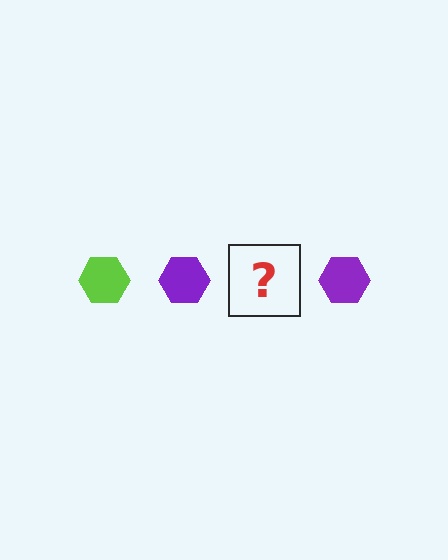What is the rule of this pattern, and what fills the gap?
The rule is that the pattern cycles through lime, purple hexagons. The gap should be filled with a lime hexagon.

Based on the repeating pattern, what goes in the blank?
The blank should be a lime hexagon.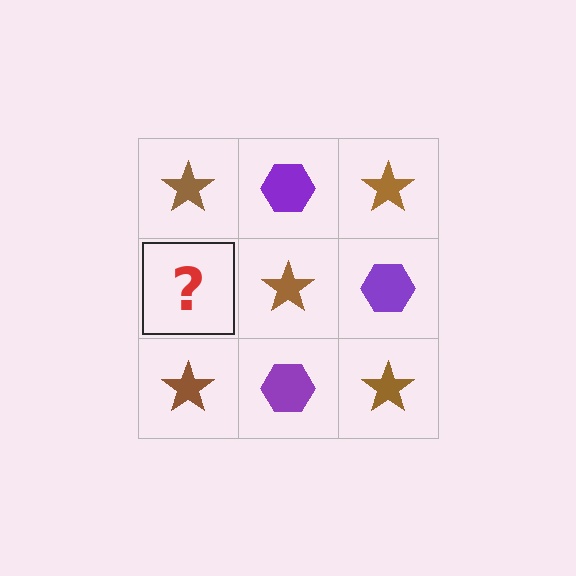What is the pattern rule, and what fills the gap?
The rule is that it alternates brown star and purple hexagon in a checkerboard pattern. The gap should be filled with a purple hexagon.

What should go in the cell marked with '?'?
The missing cell should contain a purple hexagon.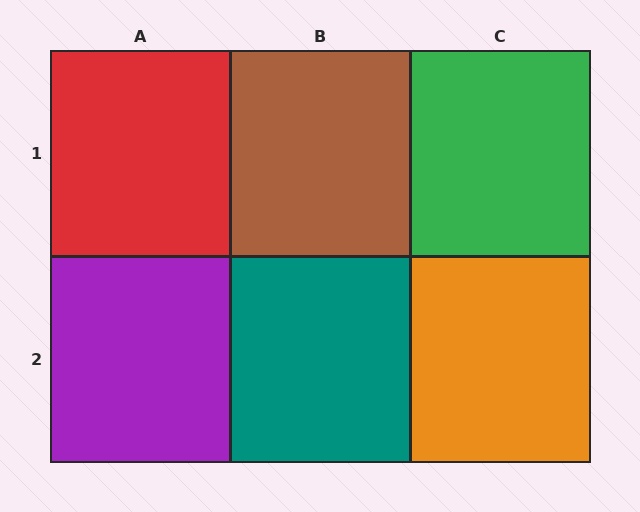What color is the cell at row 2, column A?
Purple.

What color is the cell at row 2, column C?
Orange.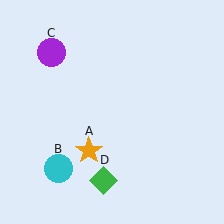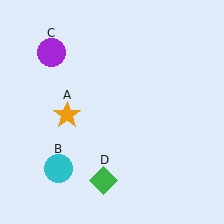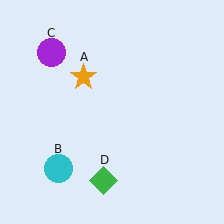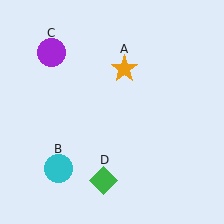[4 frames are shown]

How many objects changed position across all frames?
1 object changed position: orange star (object A).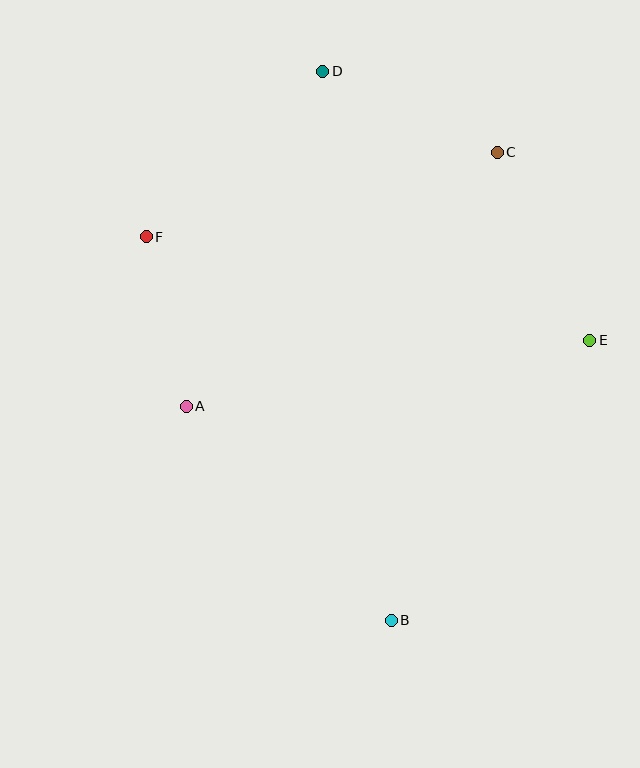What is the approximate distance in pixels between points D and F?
The distance between D and F is approximately 242 pixels.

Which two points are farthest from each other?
Points B and D are farthest from each other.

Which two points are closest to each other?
Points A and F are closest to each other.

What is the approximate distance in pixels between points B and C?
The distance between B and C is approximately 480 pixels.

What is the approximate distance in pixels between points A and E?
The distance between A and E is approximately 409 pixels.